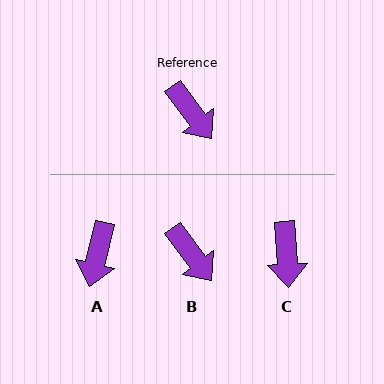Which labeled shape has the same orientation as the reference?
B.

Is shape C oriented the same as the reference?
No, it is off by about 34 degrees.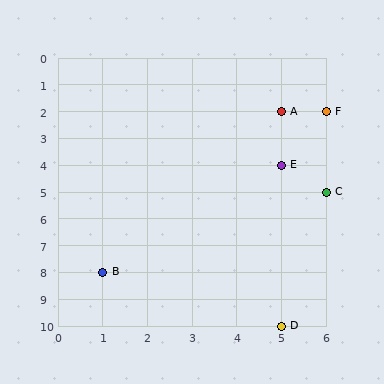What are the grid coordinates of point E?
Point E is at grid coordinates (5, 4).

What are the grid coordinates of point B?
Point B is at grid coordinates (1, 8).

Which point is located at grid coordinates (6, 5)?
Point C is at (6, 5).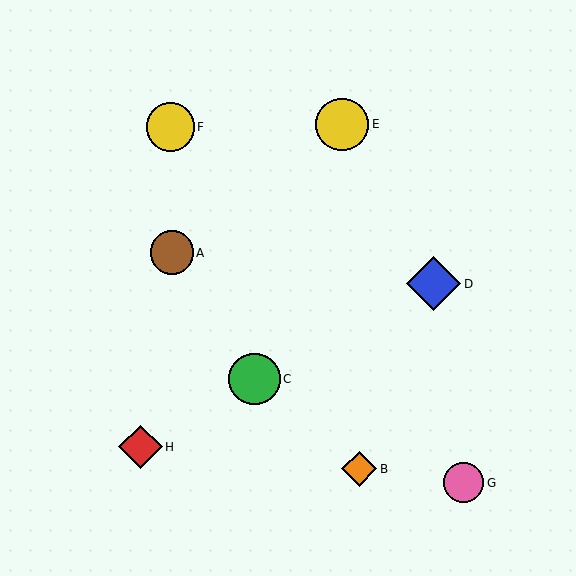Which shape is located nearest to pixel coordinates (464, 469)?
The pink circle (labeled G) at (463, 483) is nearest to that location.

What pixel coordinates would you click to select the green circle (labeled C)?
Click at (255, 379) to select the green circle C.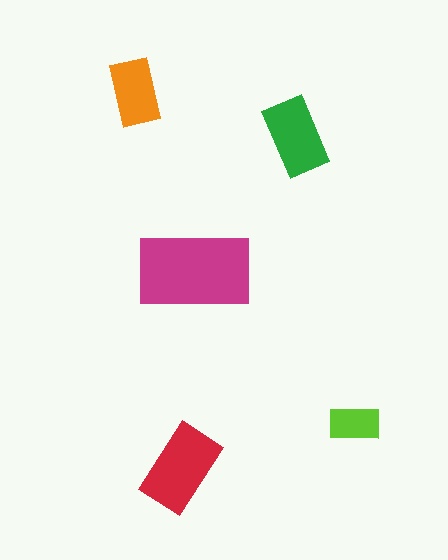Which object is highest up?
The orange rectangle is topmost.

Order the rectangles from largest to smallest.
the magenta one, the red one, the green one, the orange one, the lime one.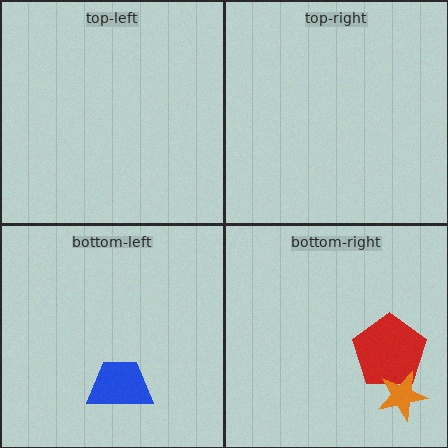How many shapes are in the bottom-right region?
2.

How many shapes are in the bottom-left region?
1.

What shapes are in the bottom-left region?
The blue trapezoid.